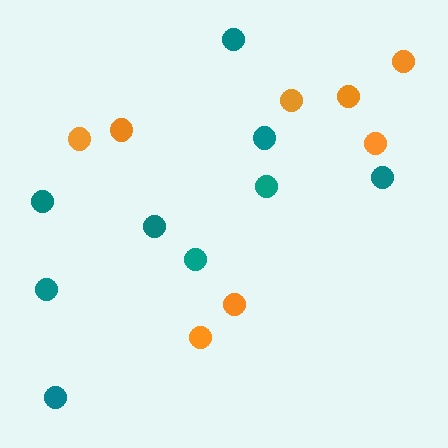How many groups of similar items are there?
There are 2 groups: one group of orange circles (8) and one group of teal circles (9).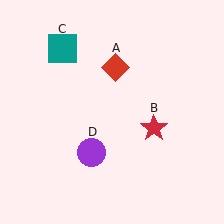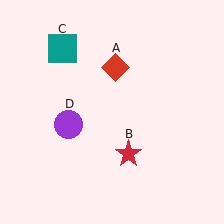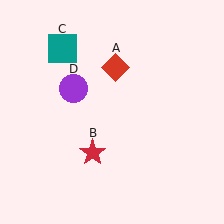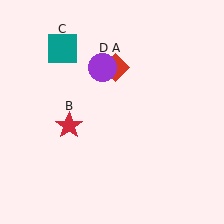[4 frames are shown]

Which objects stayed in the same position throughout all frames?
Red diamond (object A) and teal square (object C) remained stationary.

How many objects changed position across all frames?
2 objects changed position: red star (object B), purple circle (object D).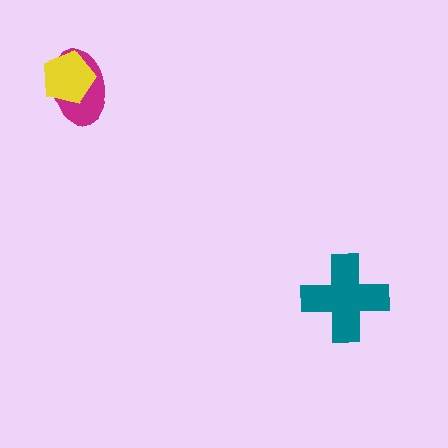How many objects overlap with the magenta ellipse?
1 object overlaps with the magenta ellipse.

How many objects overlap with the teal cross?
0 objects overlap with the teal cross.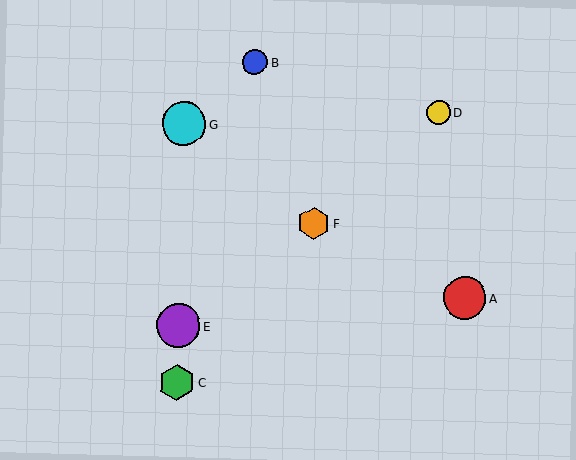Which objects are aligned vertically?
Objects C, E, G are aligned vertically.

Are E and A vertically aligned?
No, E is at x≈178 and A is at x≈465.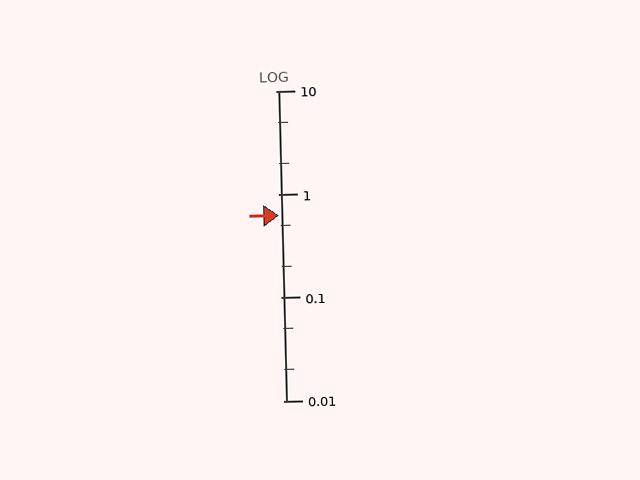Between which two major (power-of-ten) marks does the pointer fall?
The pointer is between 0.1 and 1.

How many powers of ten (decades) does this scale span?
The scale spans 3 decades, from 0.01 to 10.